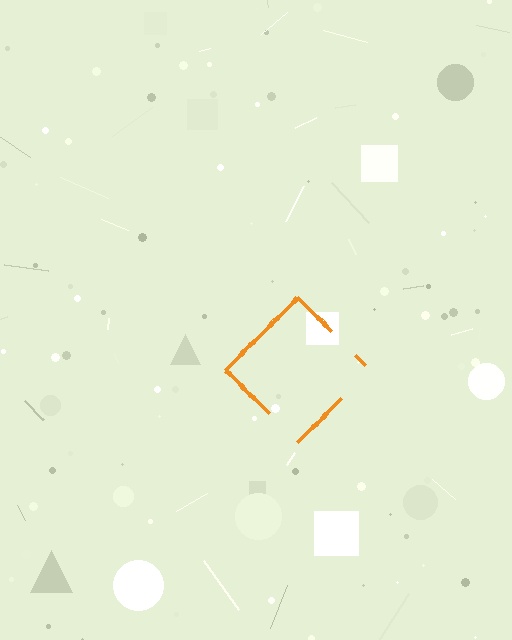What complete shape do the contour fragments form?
The contour fragments form a diamond.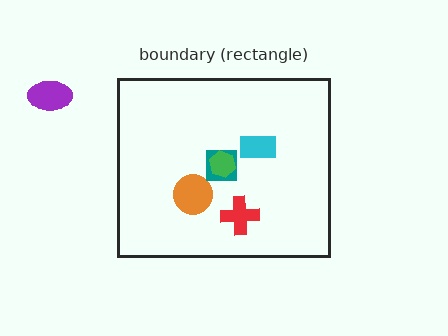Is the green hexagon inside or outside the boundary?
Inside.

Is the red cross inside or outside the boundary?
Inside.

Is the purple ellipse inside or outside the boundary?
Outside.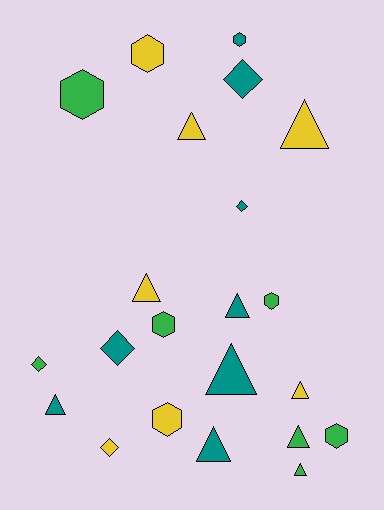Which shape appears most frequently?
Triangle, with 10 objects.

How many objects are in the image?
There are 22 objects.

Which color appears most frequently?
Teal, with 8 objects.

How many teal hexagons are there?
There is 1 teal hexagon.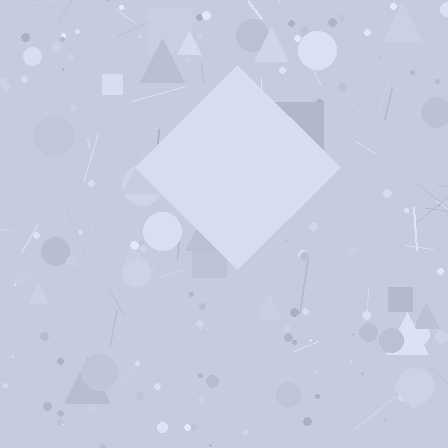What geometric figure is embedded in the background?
A diamond is embedded in the background.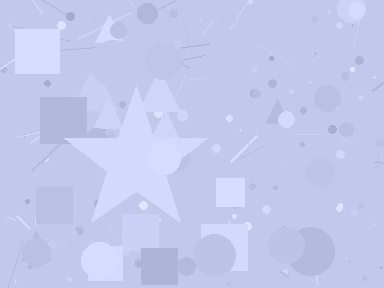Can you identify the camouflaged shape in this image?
The camouflaged shape is a star.